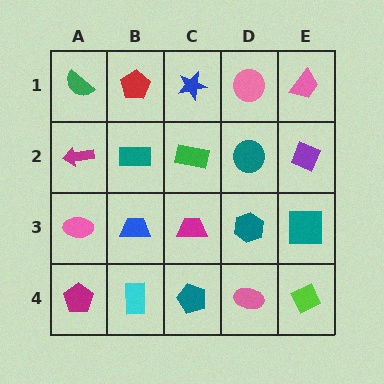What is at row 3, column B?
A blue trapezoid.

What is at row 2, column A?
A magenta arrow.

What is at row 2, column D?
A teal circle.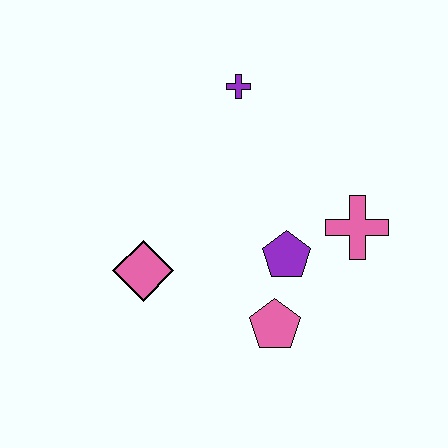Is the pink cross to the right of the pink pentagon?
Yes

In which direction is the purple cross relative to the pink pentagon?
The purple cross is above the pink pentagon.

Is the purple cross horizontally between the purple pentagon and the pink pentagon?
No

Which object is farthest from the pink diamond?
The pink cross is farthest from the pink diamond.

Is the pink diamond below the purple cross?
Yes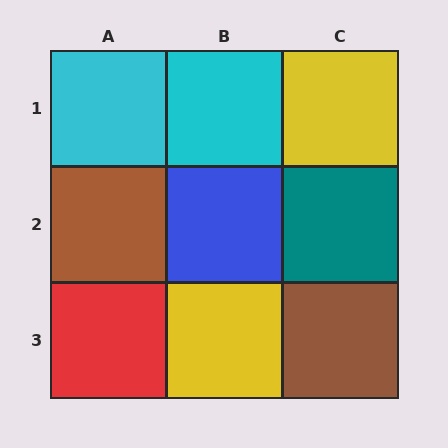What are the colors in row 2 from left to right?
Brown, blue, teal.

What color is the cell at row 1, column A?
Cyan.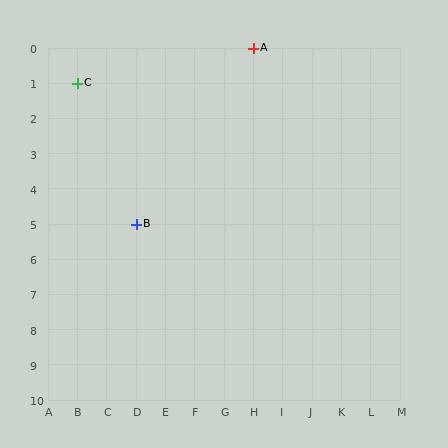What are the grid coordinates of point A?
Point A is at grid coordinates (H, 0).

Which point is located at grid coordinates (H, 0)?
Point A is at (H, 0).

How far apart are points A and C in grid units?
Points A and C are 6 columns and 1 row apart (about 6.1 grid units diagonally).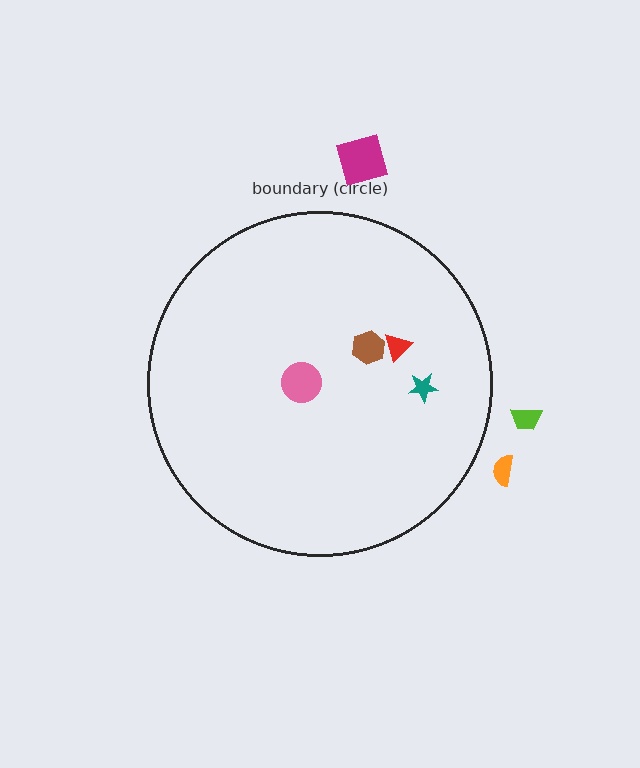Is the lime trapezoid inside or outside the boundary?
Outside.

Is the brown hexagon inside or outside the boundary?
Inside.